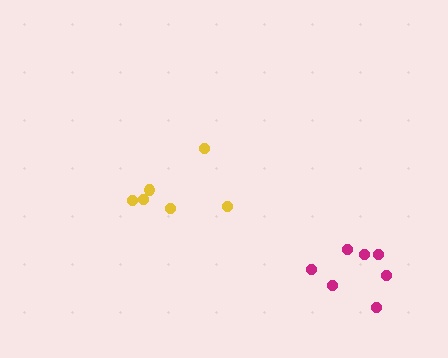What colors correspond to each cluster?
The clusters are colored: yellow, magenta.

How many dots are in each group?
Group 1: 6 dots, Group 2: 7 dots (13 total).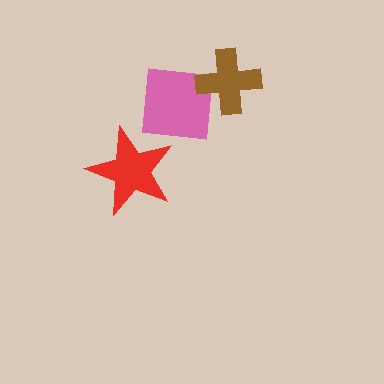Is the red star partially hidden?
No, no other shape covers it.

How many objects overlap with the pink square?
2 objects overlap with the pink square.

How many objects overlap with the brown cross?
1 object overlaps with the brown cross.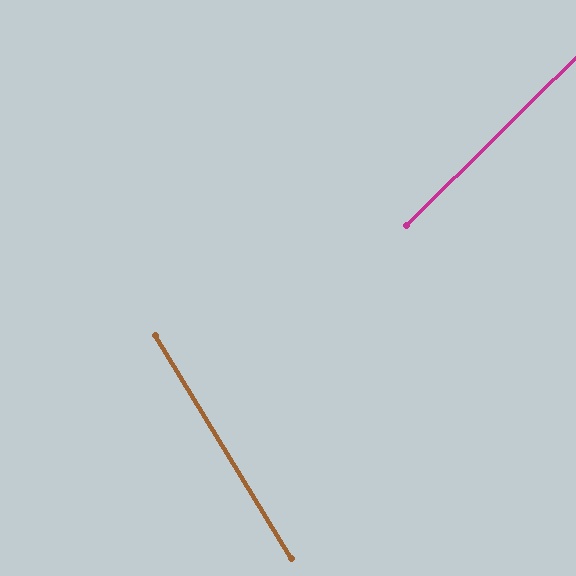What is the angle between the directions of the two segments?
Approximately 77 degrees.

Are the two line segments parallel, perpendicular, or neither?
Neither parallel nor perpendicular — they differ by about 77°.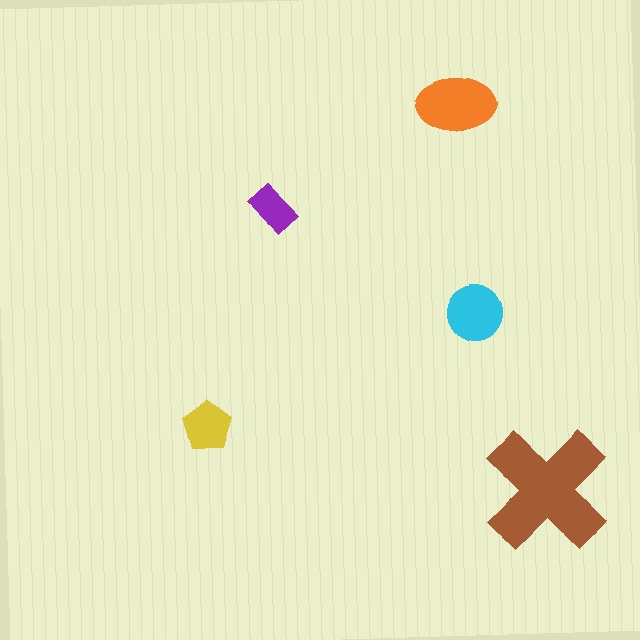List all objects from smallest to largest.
The purple rectangle, the yellow pentagon, the cyan circle, the orange ellipse, the brown cross.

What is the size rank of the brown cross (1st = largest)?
1st.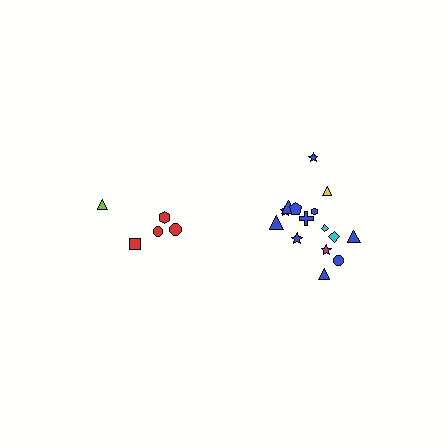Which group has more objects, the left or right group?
The right group.